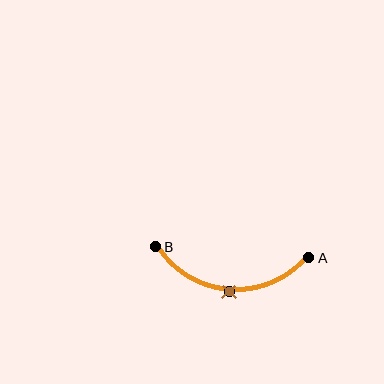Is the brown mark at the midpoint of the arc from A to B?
Yes. The brown mark lies on the arc at equal arc-length from both A and B — it is the arc midpoint.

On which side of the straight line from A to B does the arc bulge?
The arc bulges below the straight line connecting A and B.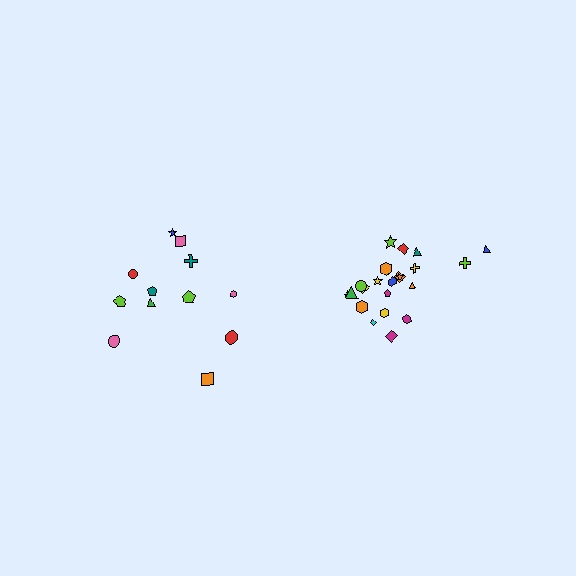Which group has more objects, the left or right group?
The right group.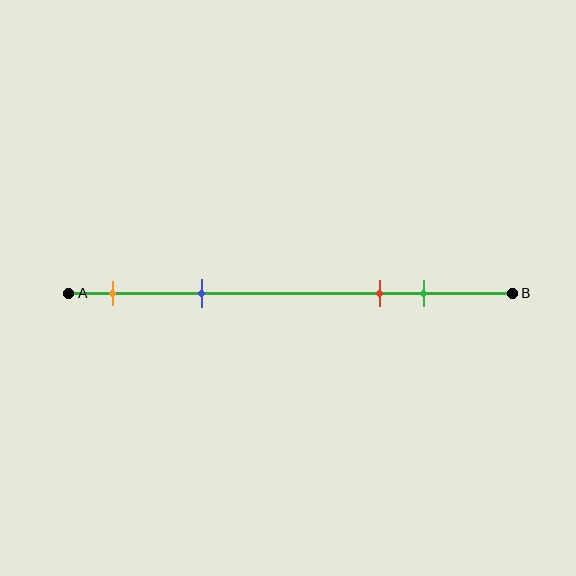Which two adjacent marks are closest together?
The red and green marks are the closest adjacent pair.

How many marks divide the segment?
There are 4 marks dividing the segment.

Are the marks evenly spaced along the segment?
No, the marks are not evenly spaced.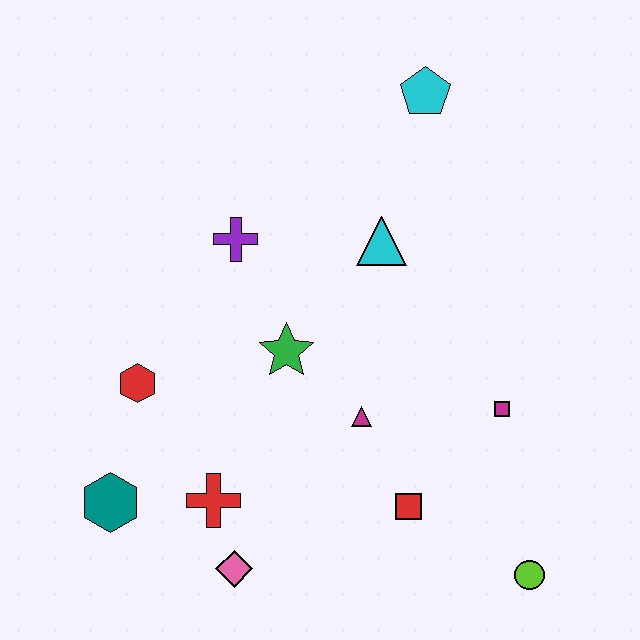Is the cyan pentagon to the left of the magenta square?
Yes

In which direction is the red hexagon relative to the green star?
The red hexagon is to the left of the green star.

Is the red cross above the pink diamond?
Yes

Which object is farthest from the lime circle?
The cyan pentagon is farthest from the lime circle.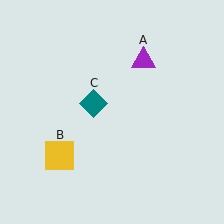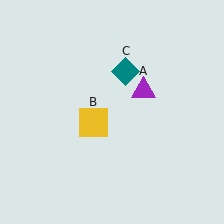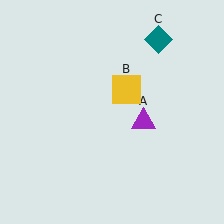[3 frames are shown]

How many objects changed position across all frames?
3 objects changed position: purple triangle (object A), yellow square (object B), teal diamond (object C).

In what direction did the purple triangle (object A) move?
The purple triangle (object A) moved down.